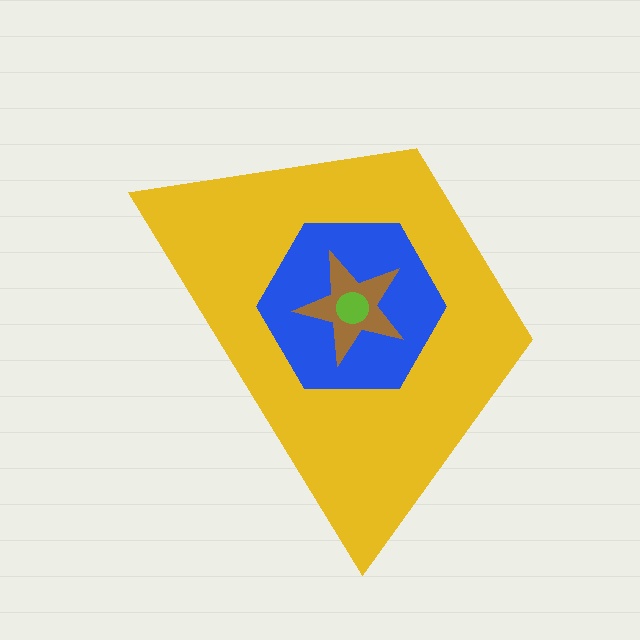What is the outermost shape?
The yellow trapezoid.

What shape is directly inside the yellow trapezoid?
The blue hexagon.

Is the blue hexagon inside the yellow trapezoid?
Yes.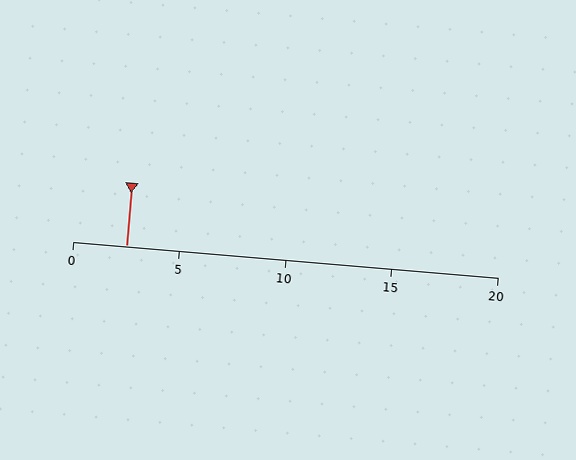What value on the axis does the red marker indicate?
The marker indicates approximately 2.5.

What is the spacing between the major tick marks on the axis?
The major ticks are spaced 5 apart.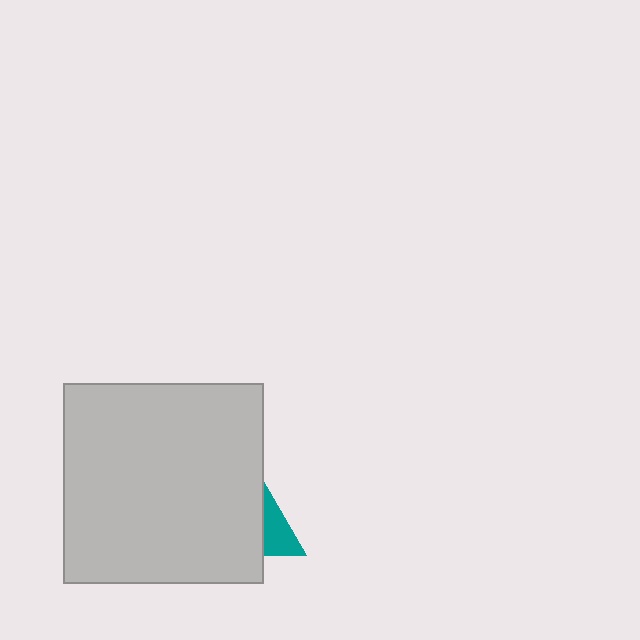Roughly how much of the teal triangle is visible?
A small part of it is visible (roughly 31%).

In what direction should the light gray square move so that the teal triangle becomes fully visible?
The light gray square should move left. That is the shortest direction to clear the overlap and leave the teal triangle fully visible.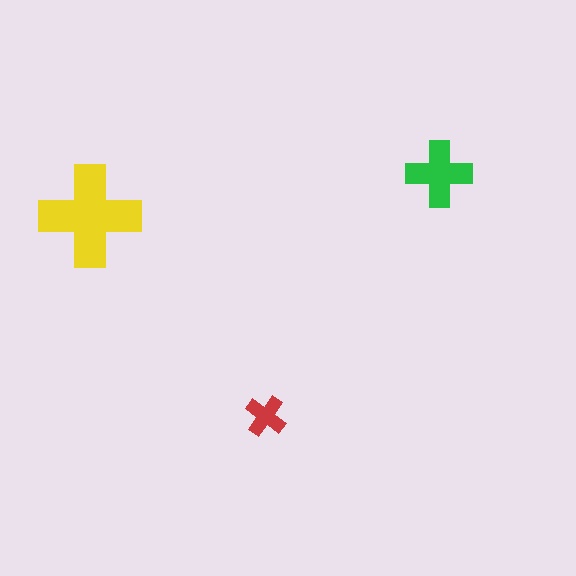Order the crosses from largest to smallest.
the yellow one, the green one, the red one.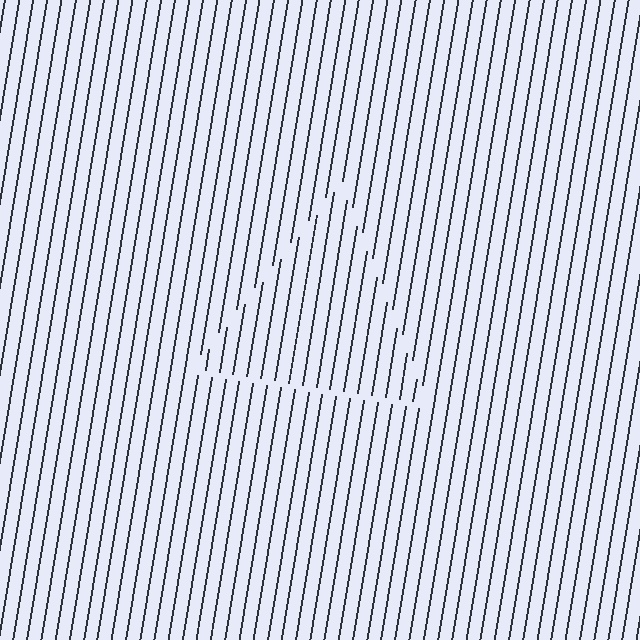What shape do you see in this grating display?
An illusory triangle. The interior of the shape contains the same grating, shifted by half a period — the contour is defined by the phase discontinuity where line-ends from the inner and outer gratings abut.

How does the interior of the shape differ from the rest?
The interior of the shape contains the same grating, shifted by half a period — the contour is defined by the phase discontinuity where line-ends from the inner and outer gratings abut.